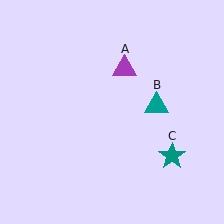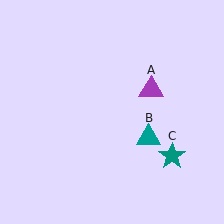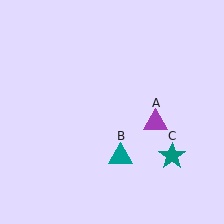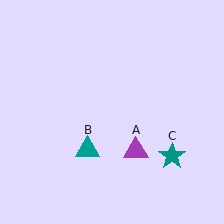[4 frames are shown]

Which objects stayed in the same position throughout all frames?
Teal star (object C) remained stationary.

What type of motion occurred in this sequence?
The purple triangle (object A), teal triangle (object B) rotated clockwise around the center of the scene.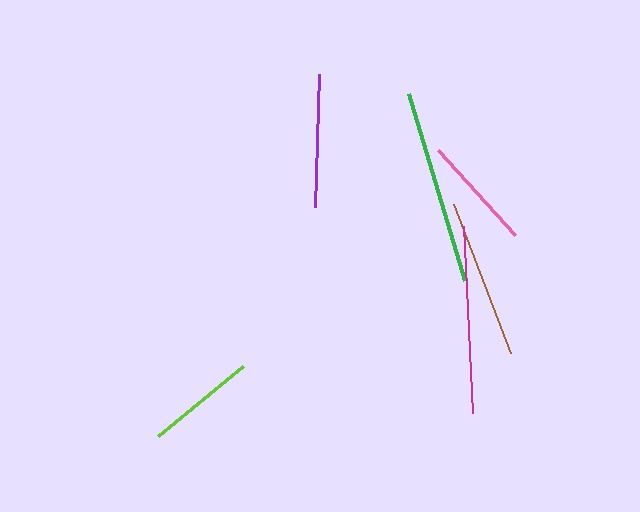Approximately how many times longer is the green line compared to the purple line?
The green line is approximately 1.5 times the length of the purple line.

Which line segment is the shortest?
The lime line is the shortest at approximately 110 pixels.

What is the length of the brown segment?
The brown segment is approximately 159 pixels long.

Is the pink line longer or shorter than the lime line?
The pink line is longer than the lime line.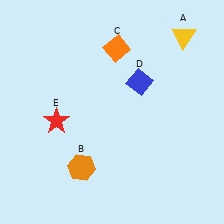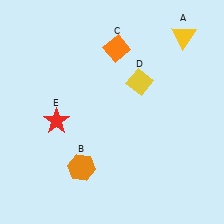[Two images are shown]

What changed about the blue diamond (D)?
In Image 1, D is blue. In Image 2, it changed to yellow.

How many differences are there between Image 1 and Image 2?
There is 1 difference between the two images.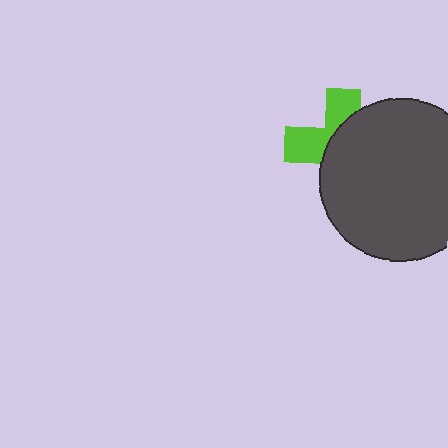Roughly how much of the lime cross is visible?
A small part of it is visible (roughly 39%).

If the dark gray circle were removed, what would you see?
You would see the complete lime cross.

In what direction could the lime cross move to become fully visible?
The lime cross could move left. That would shift it out from behind the dark gray circle entirely.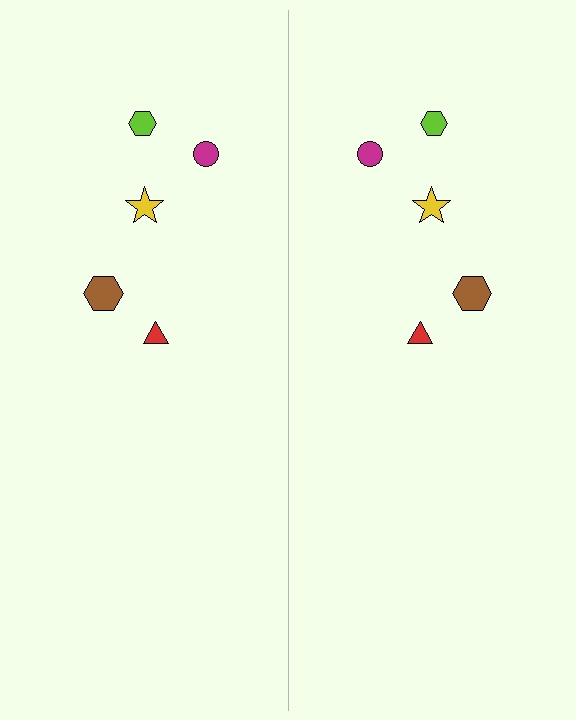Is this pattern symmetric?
Yes, this pattern has bilateral (reflection) symmetry.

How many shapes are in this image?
There are 10 shapes in this image.